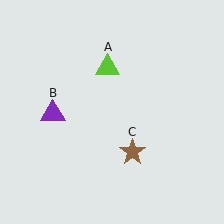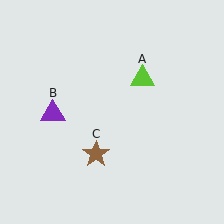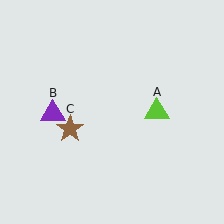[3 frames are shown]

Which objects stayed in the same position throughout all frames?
Purple triangle (object B) remained stationary.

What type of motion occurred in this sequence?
The lime triangle (object A), brown star (object C) rotated clockwise around the center of the scene.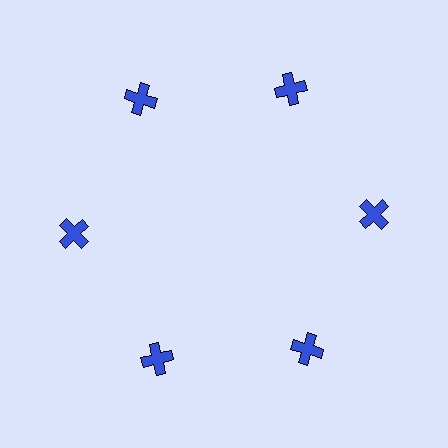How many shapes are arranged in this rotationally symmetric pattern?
There are 6 shapes, arranged in 6 groups of 1.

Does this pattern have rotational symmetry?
Yes, this pattern has 6-fold rotational symmetry. It looks the same after rotating 60 degrees around the center.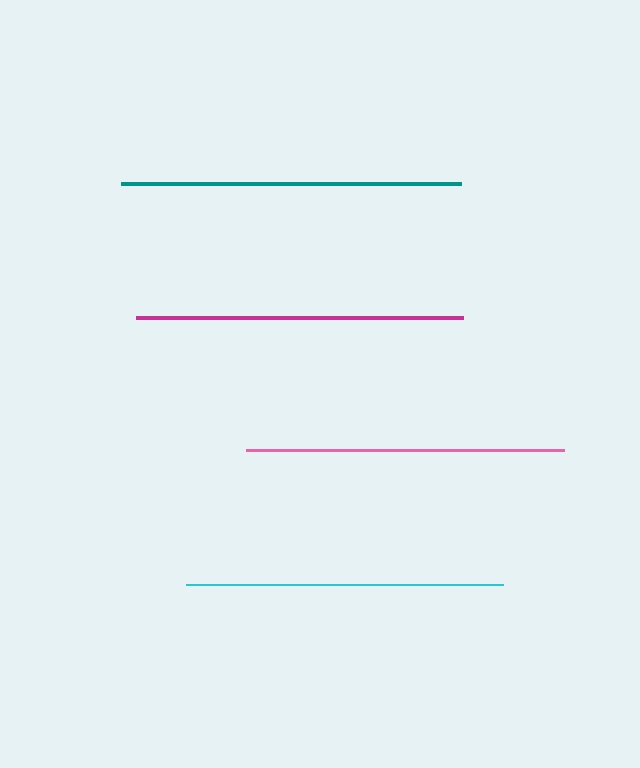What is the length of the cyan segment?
The cyan segment is approximately 317 pixels long.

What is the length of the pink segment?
The pink segment is approximately 318 pixels long.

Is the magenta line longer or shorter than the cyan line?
The magenta line is longer than the cyan line.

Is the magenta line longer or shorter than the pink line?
The magenta line is longer than the pink line.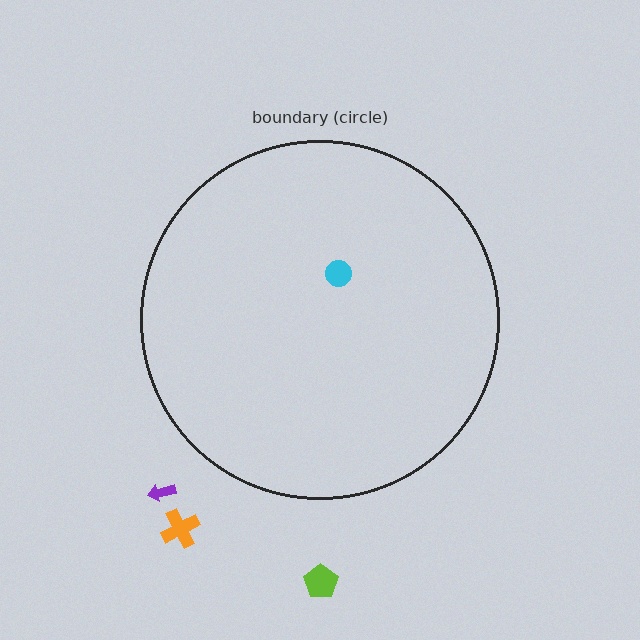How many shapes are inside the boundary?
1 inside, 3 outside.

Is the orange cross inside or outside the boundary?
Outside.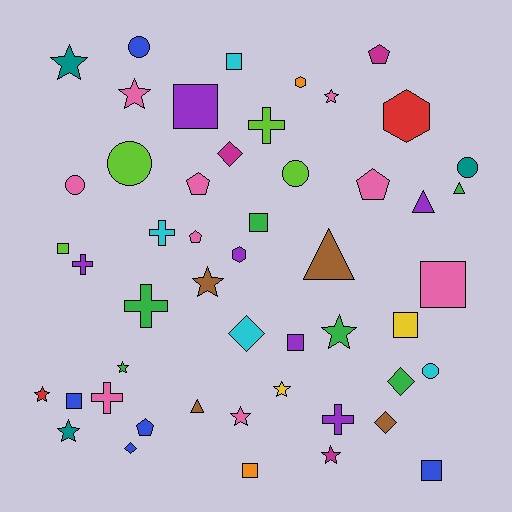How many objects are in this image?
There are 50 objects.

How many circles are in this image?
There are 6 circles.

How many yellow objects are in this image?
There are 2 yellow objects.